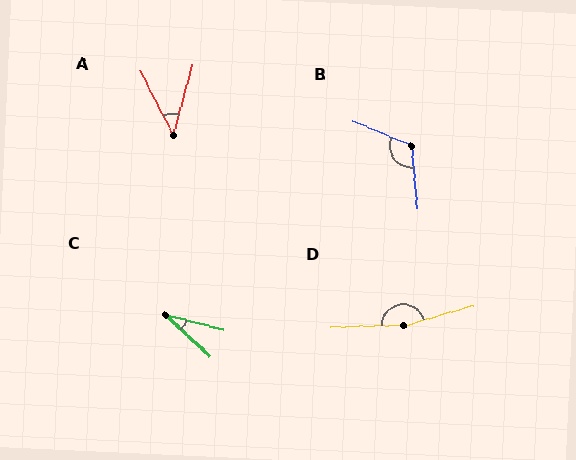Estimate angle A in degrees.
Approximately 43 degrees.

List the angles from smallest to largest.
C (29°), A (43°), B (118°), D (165°).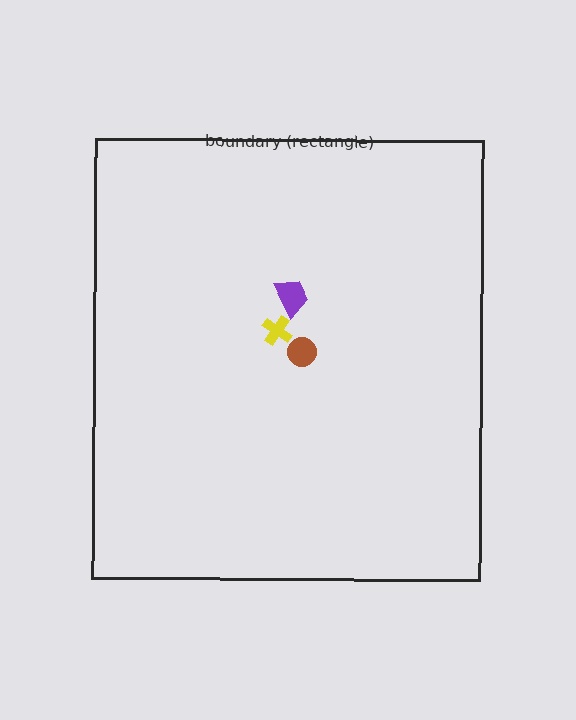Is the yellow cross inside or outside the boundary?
Inside.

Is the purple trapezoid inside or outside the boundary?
Inside.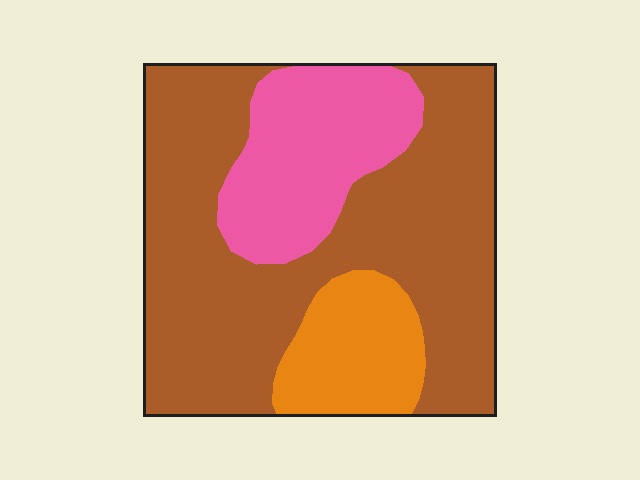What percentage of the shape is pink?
Pink covers 22% of the shape.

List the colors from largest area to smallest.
From largest to smallest: brown, pink, orange.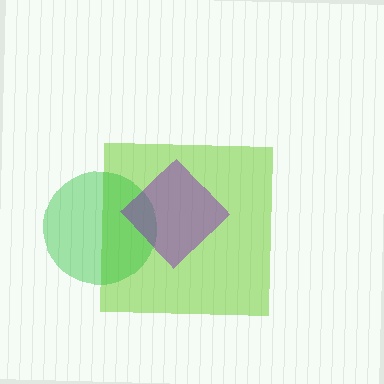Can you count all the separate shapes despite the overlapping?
Yes, there are 3 separate shapes.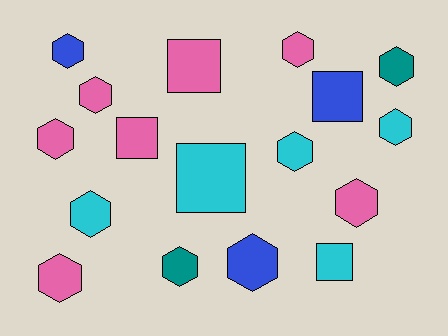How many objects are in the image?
There are 17 objects.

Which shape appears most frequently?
Hexagon, with 12 objects.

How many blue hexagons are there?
There are 2 blue hexagons.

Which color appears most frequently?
Pink, with 7 objects.